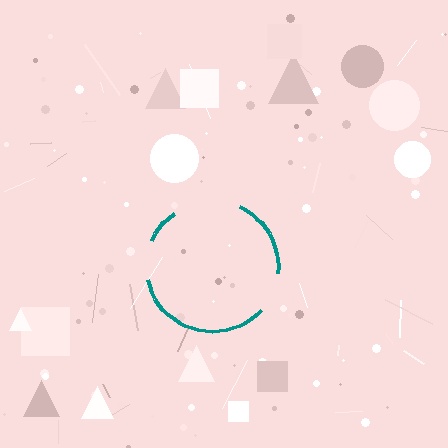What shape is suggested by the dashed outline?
The dashed outline suggests a circle.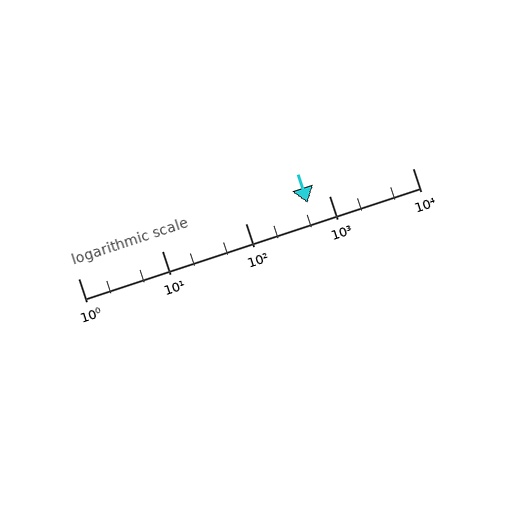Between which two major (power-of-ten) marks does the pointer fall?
The pointer is between 100 and 1000.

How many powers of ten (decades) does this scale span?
The scale spans 4 decades, from 1 to 10000.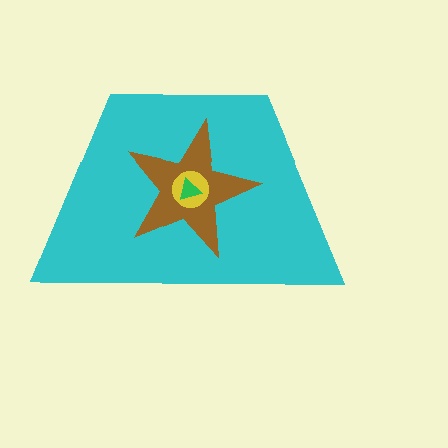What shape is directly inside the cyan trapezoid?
The brown star.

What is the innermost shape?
The green triangle.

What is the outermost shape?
The cyan trapezoid.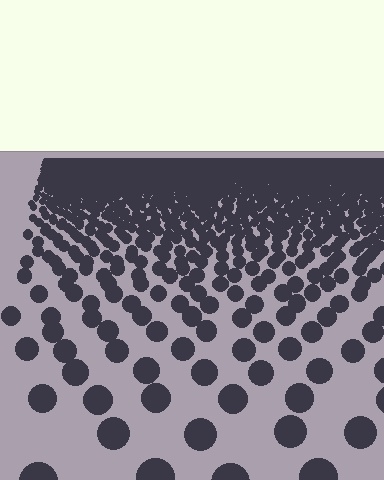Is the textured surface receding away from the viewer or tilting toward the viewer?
The surface is receding away from the viewer. Texture elements get smaller and denser toward the top.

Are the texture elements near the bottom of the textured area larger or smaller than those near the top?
Larger. Near the bottom, elements are closer to the viewer and appear at a bigger on-screen size.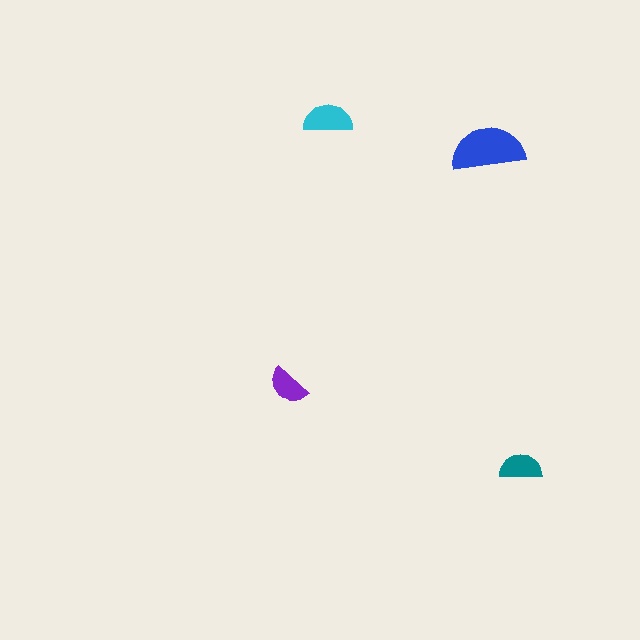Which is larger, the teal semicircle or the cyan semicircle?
The cyan one.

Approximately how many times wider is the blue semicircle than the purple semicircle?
About 2 times wider.